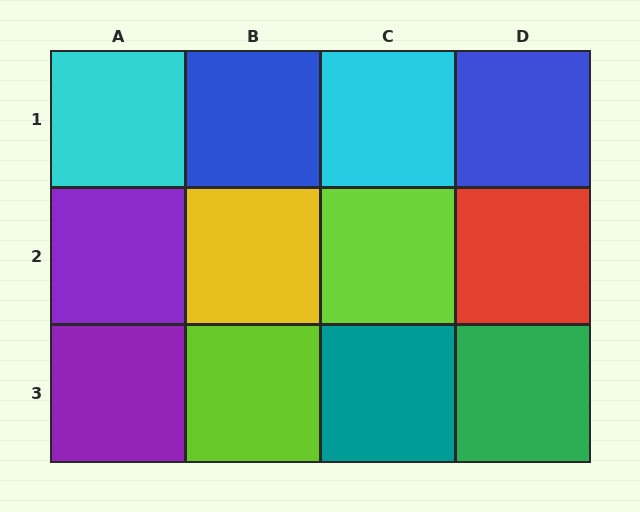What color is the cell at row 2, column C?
Lime.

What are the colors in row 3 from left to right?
Purple, lime, teal, green.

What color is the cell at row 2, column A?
Purple.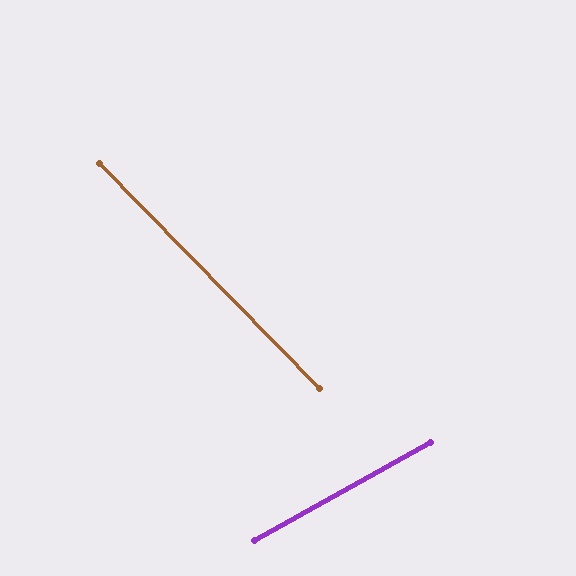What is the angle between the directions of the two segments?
Approximately 75 degrees.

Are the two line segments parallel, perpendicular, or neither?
Neither parallel nor perpendicular — they differ by about 75°.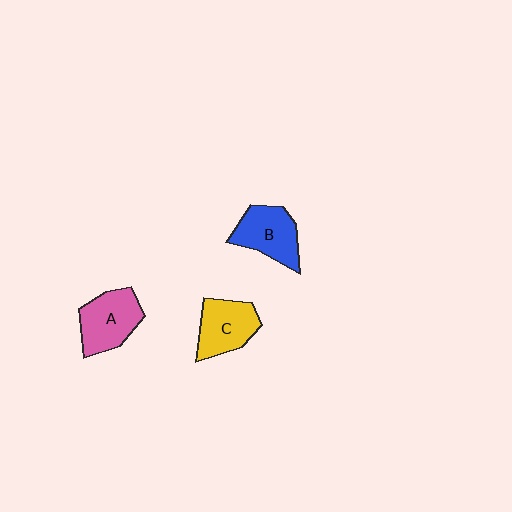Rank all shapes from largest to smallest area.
From largest to smallest: A (pink), B (blue), C (yellow).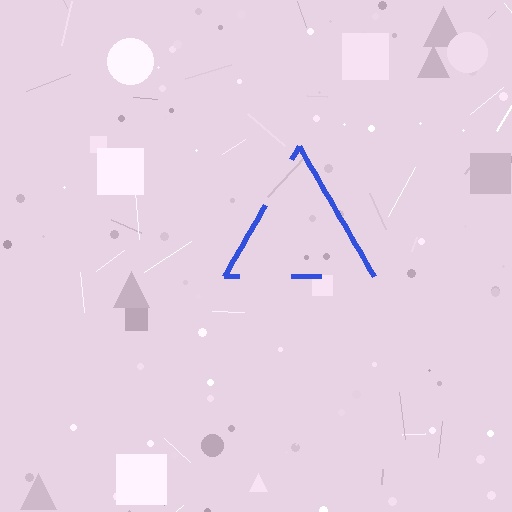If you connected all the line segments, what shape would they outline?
They would outline a triangle.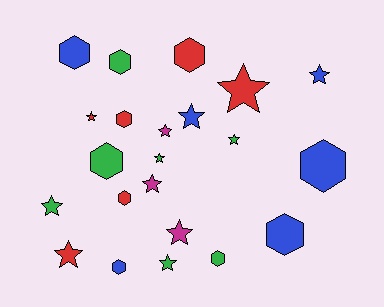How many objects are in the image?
There are 22 objects.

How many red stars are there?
There are 3 red stars.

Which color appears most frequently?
Green, with 7 objects.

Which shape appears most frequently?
Star, with 12 objects.